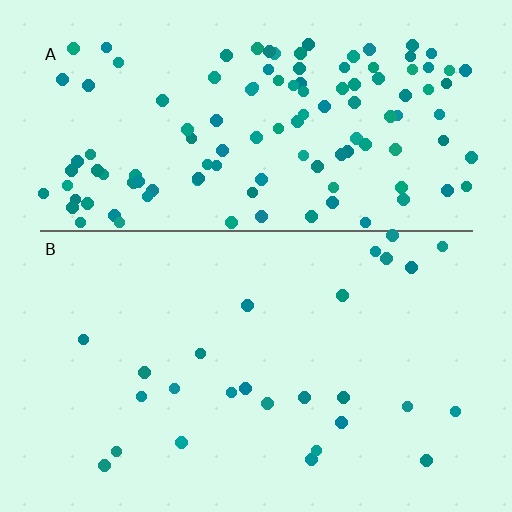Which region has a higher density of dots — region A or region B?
A (the top).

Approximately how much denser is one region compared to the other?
Approximately 4.6× — region A over region B.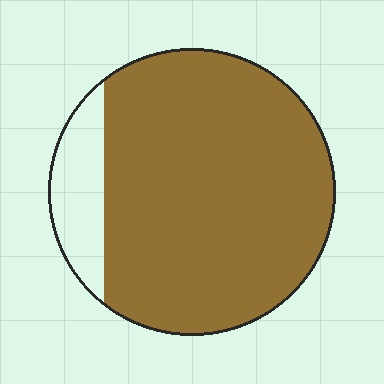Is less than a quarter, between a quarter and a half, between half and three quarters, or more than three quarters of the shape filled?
More than three quarters.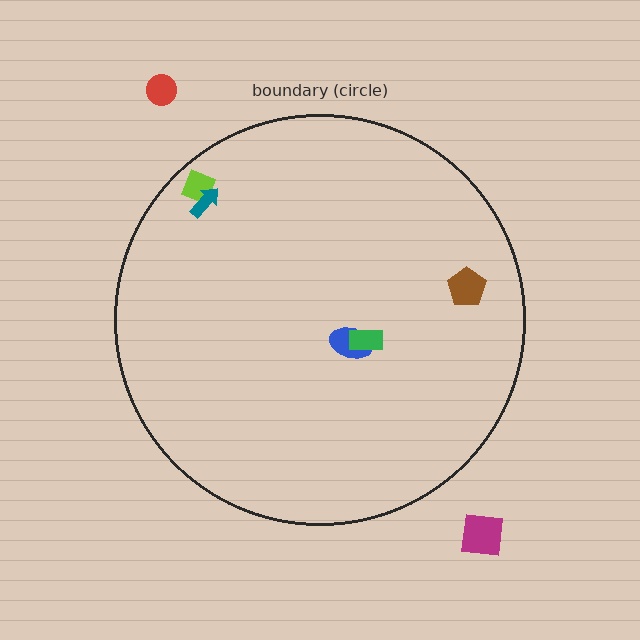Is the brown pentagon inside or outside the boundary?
Inside.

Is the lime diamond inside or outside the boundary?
Inside.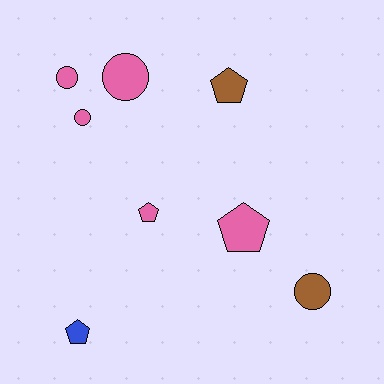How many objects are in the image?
There are 8 objects.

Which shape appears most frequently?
Circle, with 4 objects.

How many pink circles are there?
There are 3 pink circles.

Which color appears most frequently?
Pink, with 5 objects.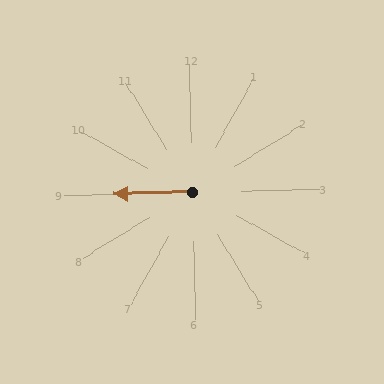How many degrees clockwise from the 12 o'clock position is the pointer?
Approximately 270 degrees.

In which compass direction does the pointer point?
West.